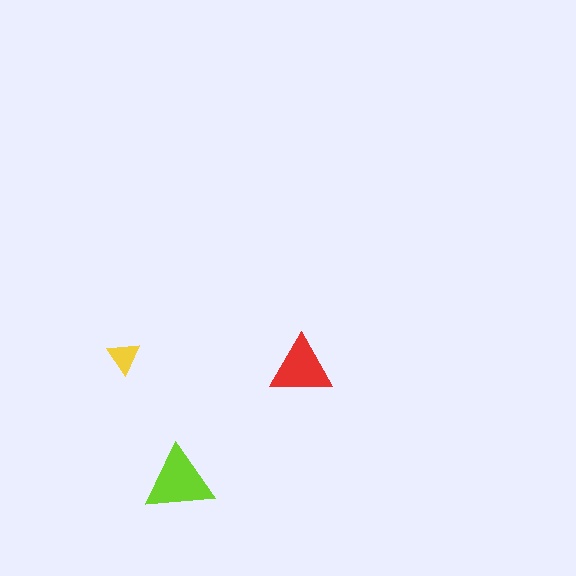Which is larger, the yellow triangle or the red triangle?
The red one.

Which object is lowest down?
The lime triangle is bottommost.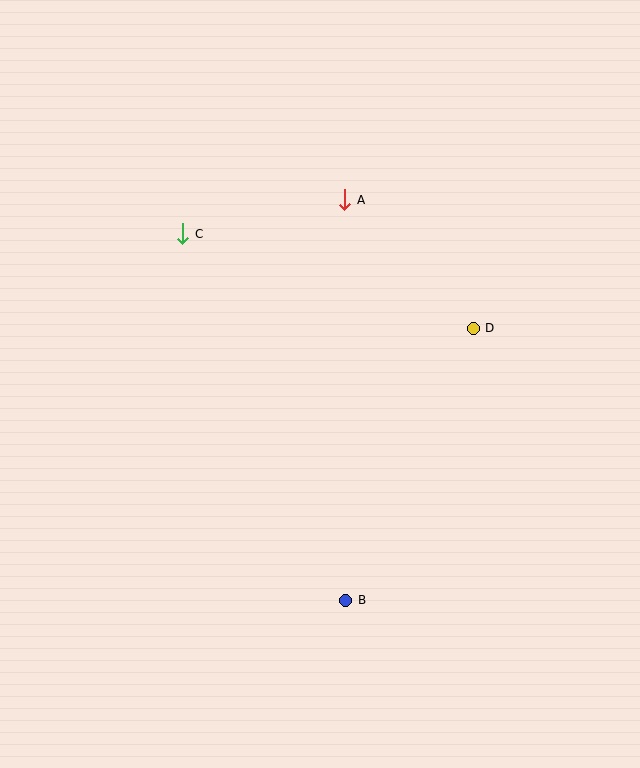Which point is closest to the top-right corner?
Point A is closest to the top-right corner.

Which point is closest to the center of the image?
Point D at (473, 328) is closest to the center.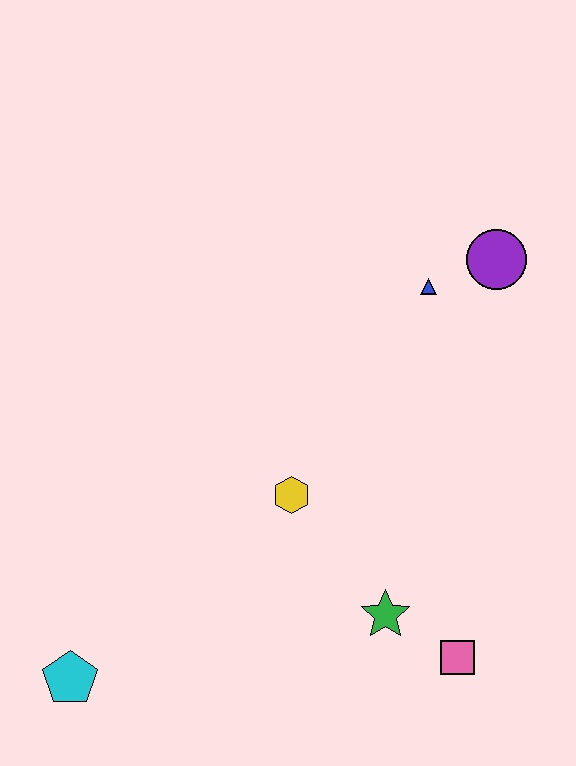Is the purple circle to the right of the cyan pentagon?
Yes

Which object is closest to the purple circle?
The blue triangle is closest to the purple circle.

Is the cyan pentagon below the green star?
Yes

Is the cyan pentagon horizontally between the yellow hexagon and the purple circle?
No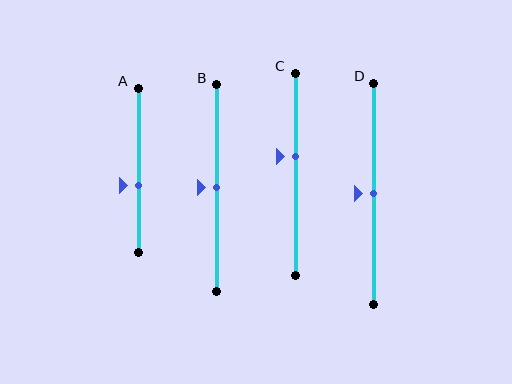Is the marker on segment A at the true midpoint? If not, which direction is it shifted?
No, the marker on segment A is shifted downward by about 9% of the segment length.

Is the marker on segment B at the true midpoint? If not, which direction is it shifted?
Yes, the marker on segment B is at the true midpoint.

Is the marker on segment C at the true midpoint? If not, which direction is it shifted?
No, the marker on segment C is shifted upward by about 9% of the segment length.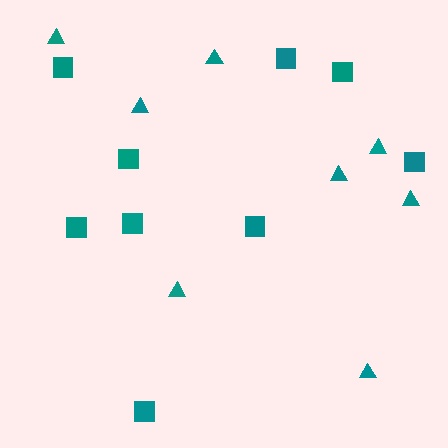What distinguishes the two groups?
There are 2 groups: one group of triangles (8) and one group of squares (9).